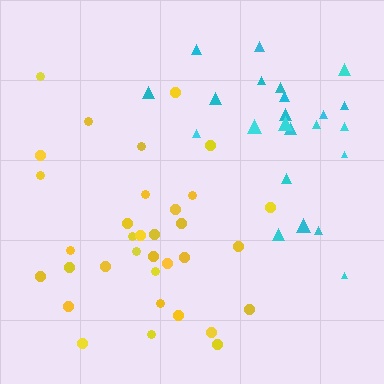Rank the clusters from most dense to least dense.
yellow, cyan.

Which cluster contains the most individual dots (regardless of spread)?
Yellow (34).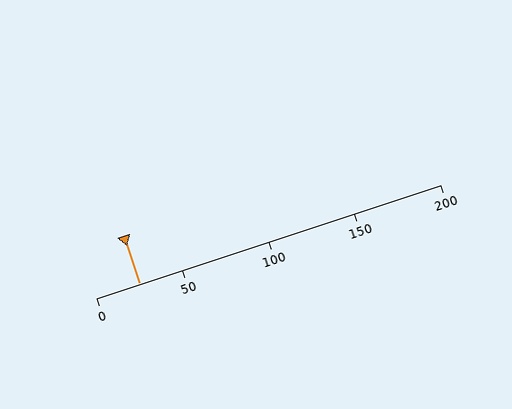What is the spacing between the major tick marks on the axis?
The major ticks are spaced 50 apart.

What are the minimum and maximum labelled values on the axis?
The axis runs from 0 to 200.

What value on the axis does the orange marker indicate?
The marker indicates approximately 25.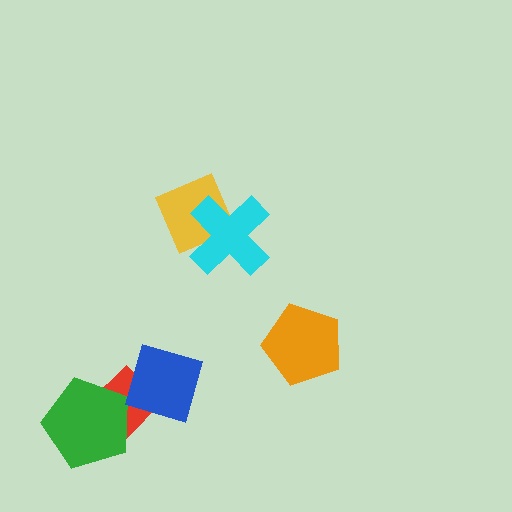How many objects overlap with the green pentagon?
1 object overlaps with the green pentagon.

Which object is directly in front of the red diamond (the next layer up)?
The green pentagon is directly in front of the red diamond.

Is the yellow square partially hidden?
Yes, it is partially covered by another shape.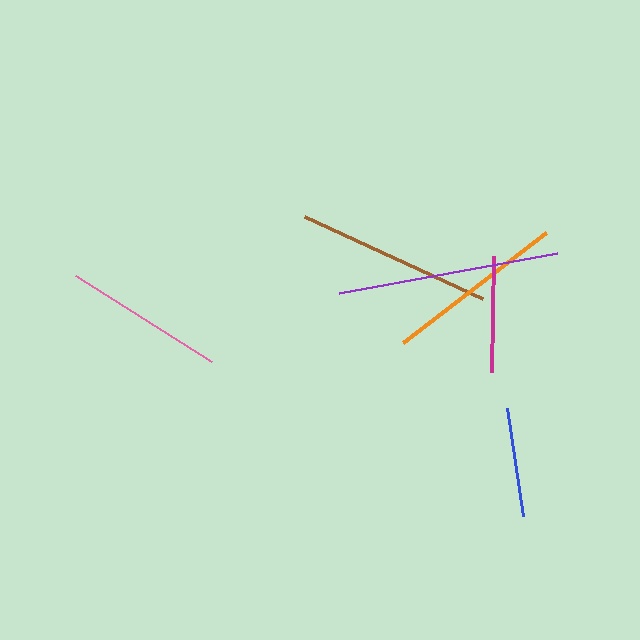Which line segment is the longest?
The purple line is the longest at approximately 221 pixels.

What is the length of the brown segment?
The brown segment is approximately 197 pixels long.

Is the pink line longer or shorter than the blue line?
The pink line is longer than the blue line.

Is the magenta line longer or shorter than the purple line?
The purple line is longer than the magenta line.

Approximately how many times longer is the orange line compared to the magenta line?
The orange line is approximately 1.6 times the length of the magenta line.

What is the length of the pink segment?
The pink segment is approximately 161 pixels long.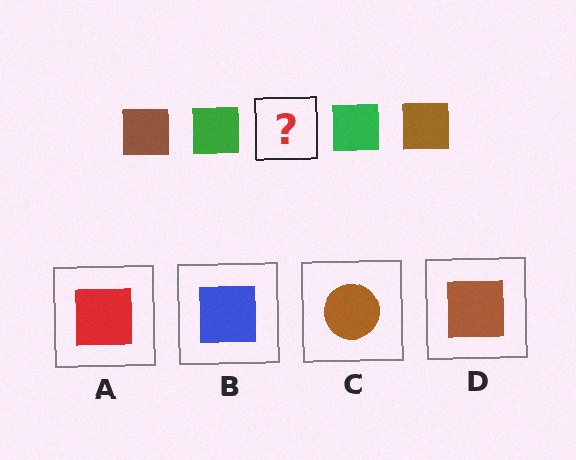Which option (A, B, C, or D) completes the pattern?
D.